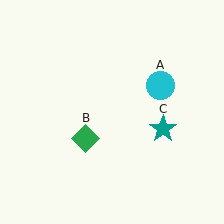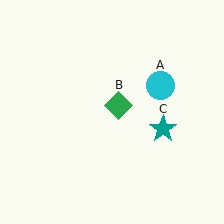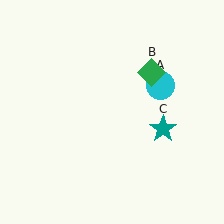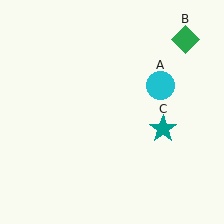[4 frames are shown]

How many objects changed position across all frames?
1 object changed position: green diamond (object B).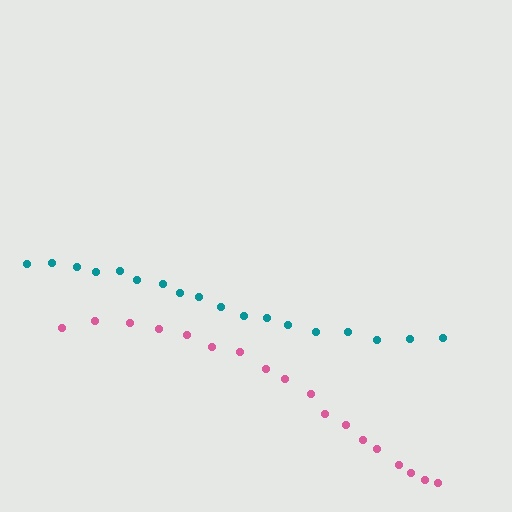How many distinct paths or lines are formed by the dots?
There are 2 distinct paths.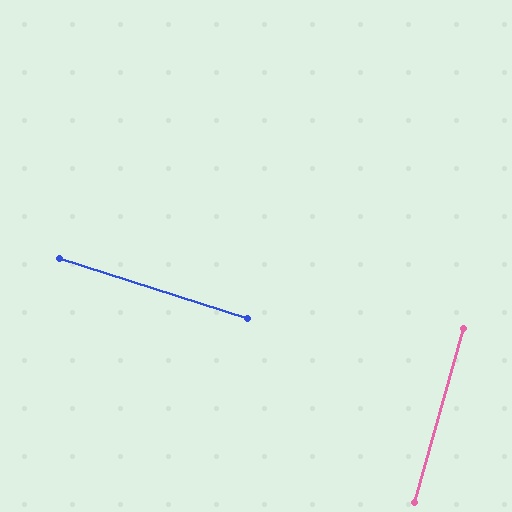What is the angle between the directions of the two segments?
Approximately 88 degrees.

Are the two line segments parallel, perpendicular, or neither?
Perpendicular — they meet at approximately 88°.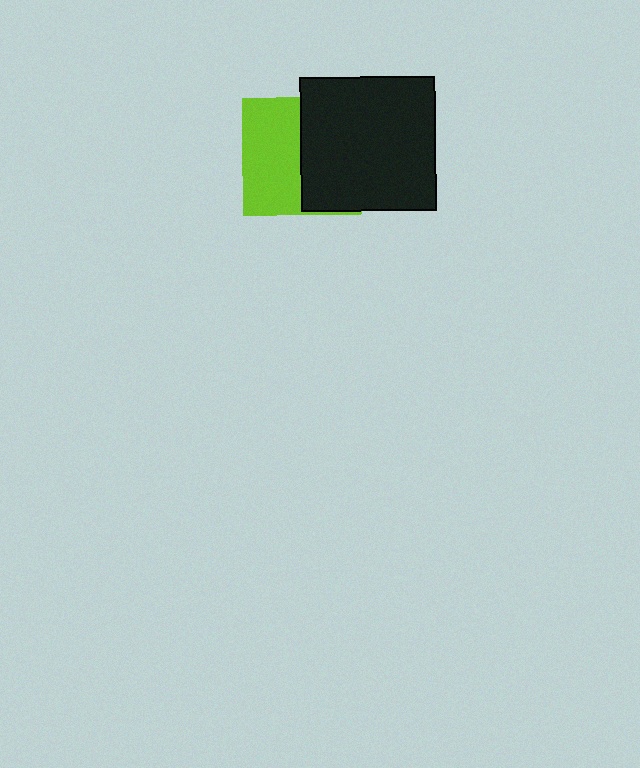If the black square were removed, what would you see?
You would see the complete lime square.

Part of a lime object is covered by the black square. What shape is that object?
It is a square.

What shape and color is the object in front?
The object in front is a black square.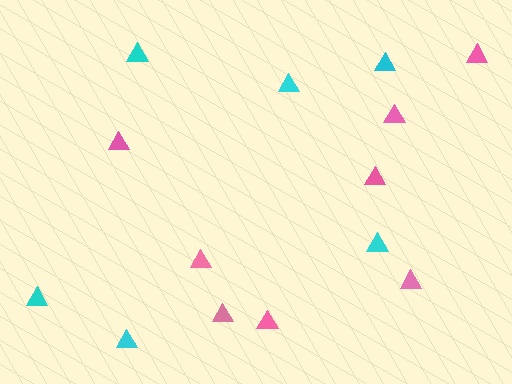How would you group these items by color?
There are 2 groups: one group of pink triangles (8) and one group of cyan triangles (6).